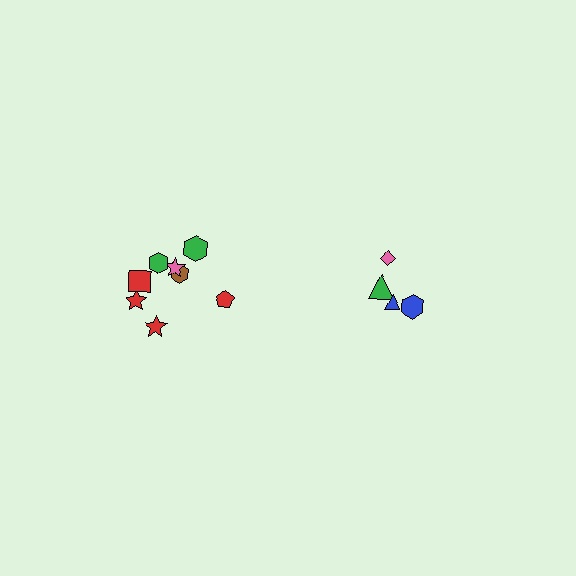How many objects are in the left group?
There are 8 objects.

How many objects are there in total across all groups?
There are 12 objects.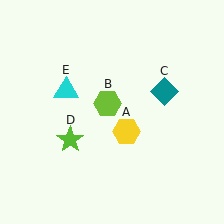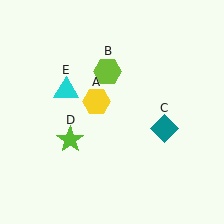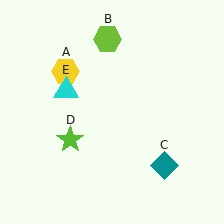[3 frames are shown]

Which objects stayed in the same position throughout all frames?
Lime star (object D) and cyan triangle (object E) remained stationary.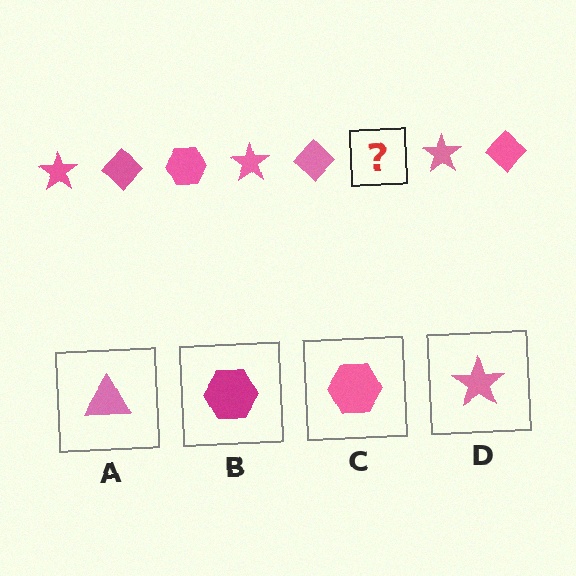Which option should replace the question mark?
Option C.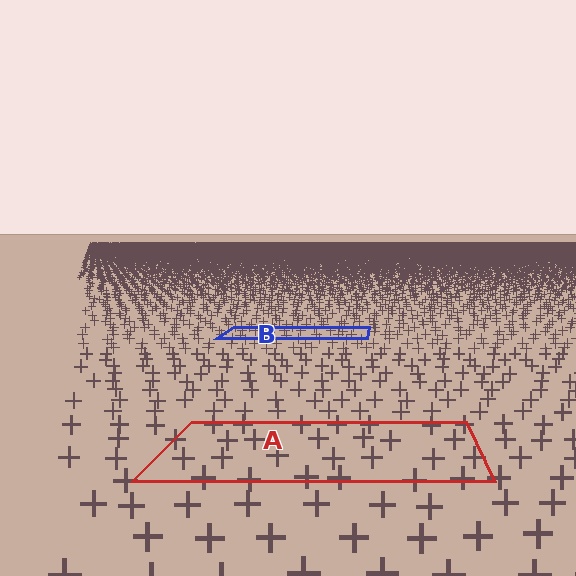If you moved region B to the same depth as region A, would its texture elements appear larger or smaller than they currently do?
They would appear larger. At a closer depth, the same texture elements are projected at a bigger on-screen size.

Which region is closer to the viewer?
Region A is closer. The texture elements there are larger and more spread out.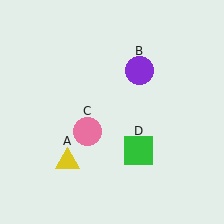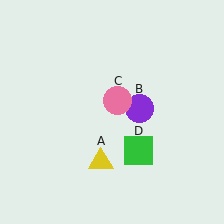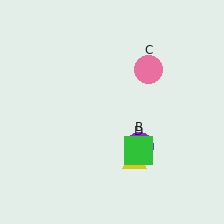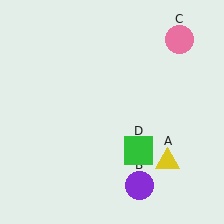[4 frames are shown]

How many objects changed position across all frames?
3 objects changed position: yellow triangle (object A), purple circle (object B), pink circle (object C).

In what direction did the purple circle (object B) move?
The purple circle (object B) moved down.